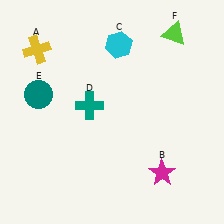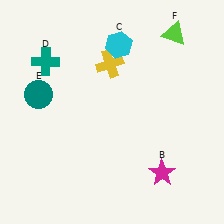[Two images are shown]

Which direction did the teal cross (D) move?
The teal cross (D) moved up.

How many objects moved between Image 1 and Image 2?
2 objects moved between the two images.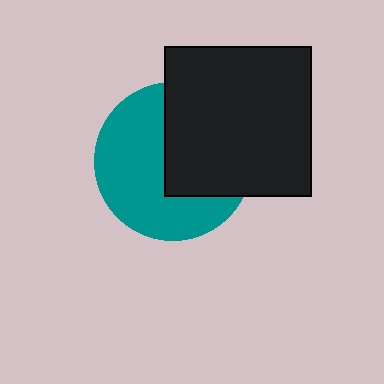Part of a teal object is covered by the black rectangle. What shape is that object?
It is a circle.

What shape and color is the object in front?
The object in front is a black rectangle.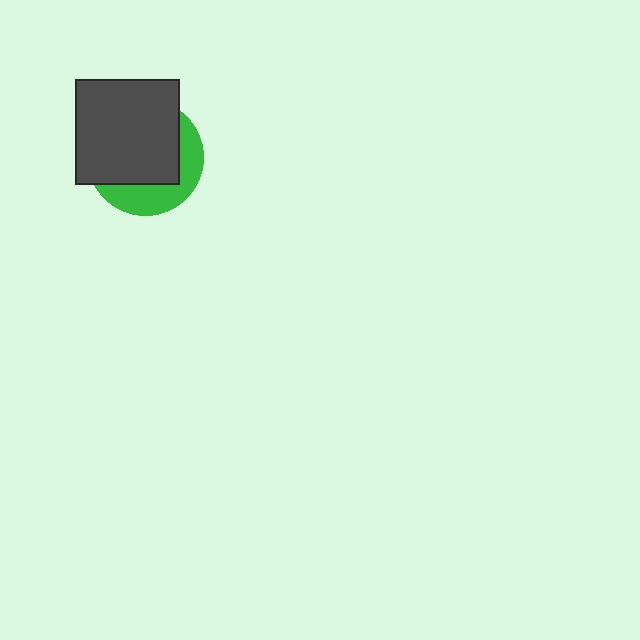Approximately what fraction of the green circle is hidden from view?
Roughly 66% of the green circle is hidden behind the dark gray square.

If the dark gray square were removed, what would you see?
You would see the complete green circle.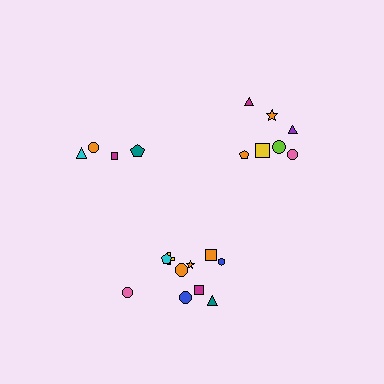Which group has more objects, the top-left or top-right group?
The top-right group.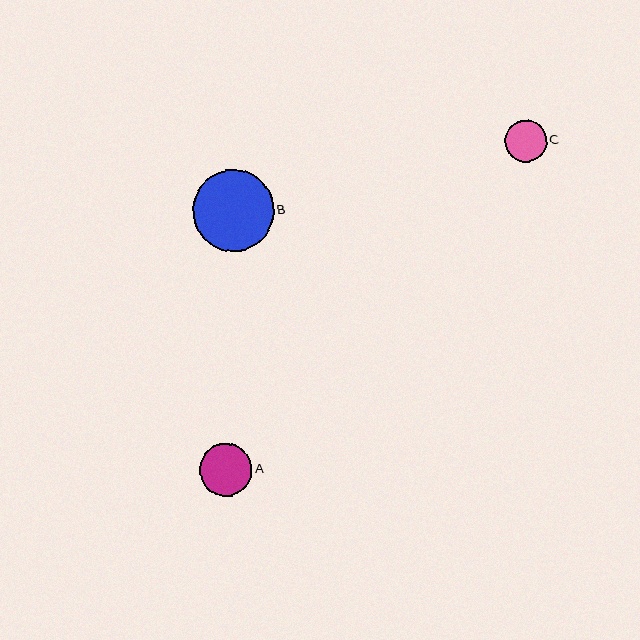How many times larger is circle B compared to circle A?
Circle B is approximately 1.5 times the size of circle A.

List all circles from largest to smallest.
From largest to smallest: B, A, C.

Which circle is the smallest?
Circle C is the smallest with a size of approximately 42 pixels.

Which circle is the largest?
Circle B is the largest with a size of approximately 81 pixels.